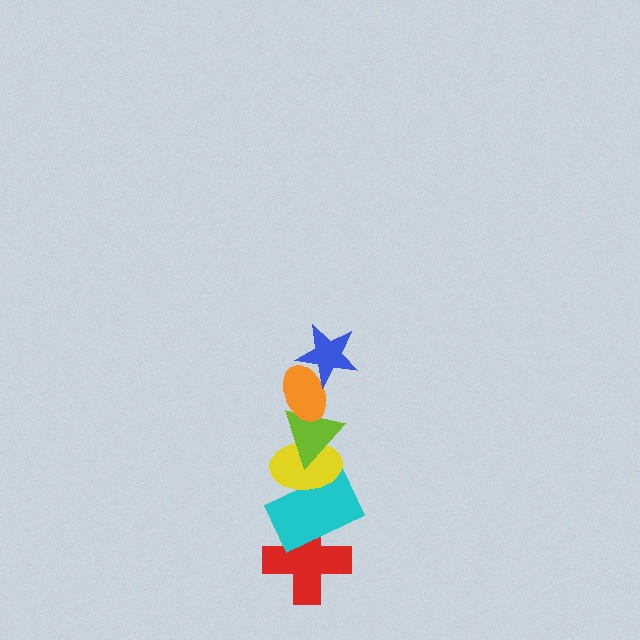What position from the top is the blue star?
The blue star is 1st from the top.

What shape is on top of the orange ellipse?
The blue star is on top of the orange ellipse.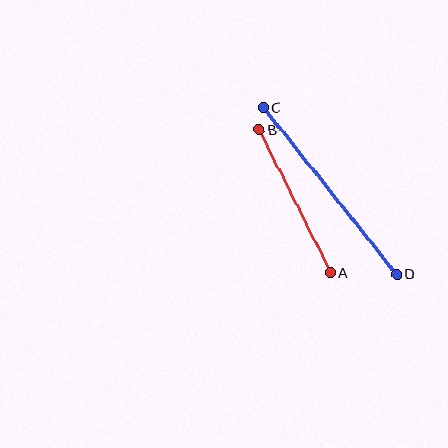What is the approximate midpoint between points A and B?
The midpoint is at approximately (295, 201) pixels.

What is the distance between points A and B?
The distance is approximately 160 pixels.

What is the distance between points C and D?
The distance is approximately 214 pixels.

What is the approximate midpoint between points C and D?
The midpoint is at approximately (330, 191) pixels.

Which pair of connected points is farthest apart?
Points C and D are farthest apart.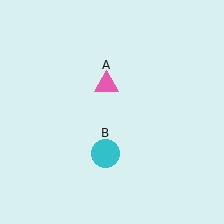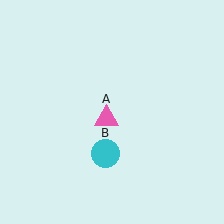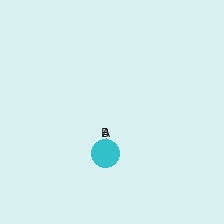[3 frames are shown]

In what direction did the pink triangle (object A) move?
The pink triangle (object A) moved down.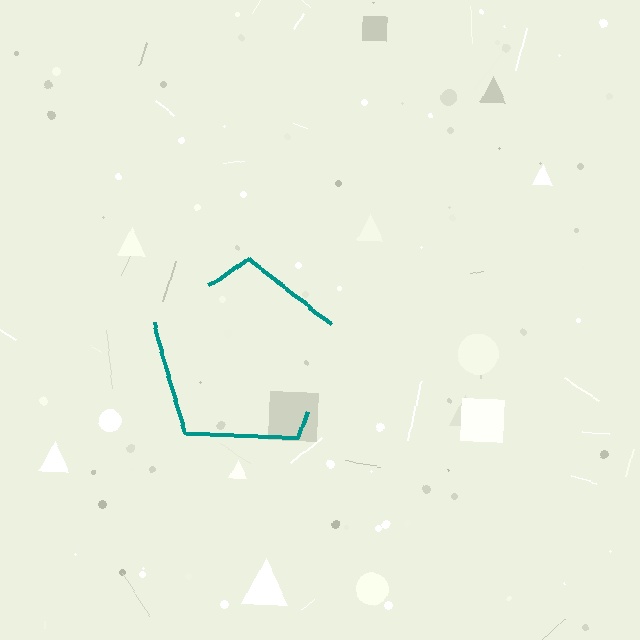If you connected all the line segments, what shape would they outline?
They would outline a pentagon.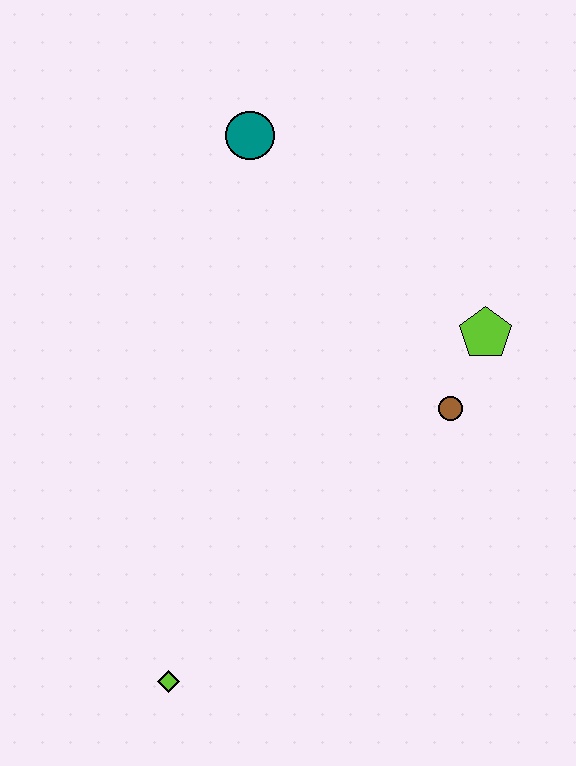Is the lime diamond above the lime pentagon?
No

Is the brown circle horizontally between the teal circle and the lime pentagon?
Yes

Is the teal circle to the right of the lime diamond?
Yes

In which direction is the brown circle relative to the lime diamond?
The brown circle is to the right of the lime diamond.